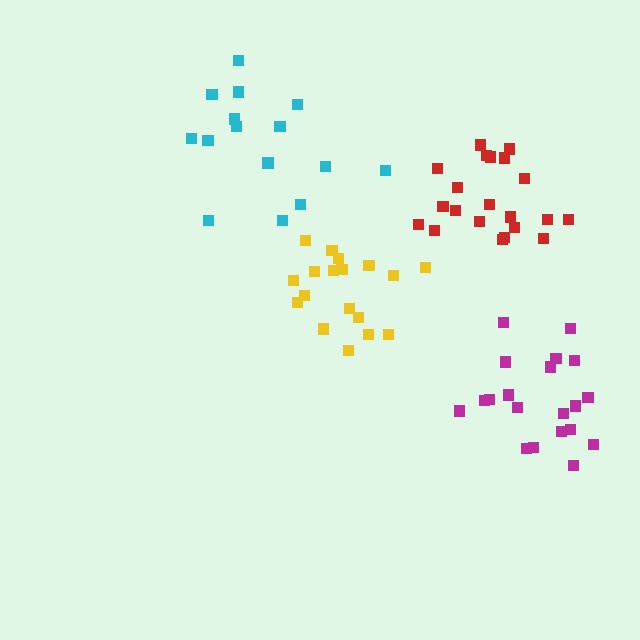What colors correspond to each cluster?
The clusters are colored: yellow, red, cyan, magenta.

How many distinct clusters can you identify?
There are 4 distinct clusters.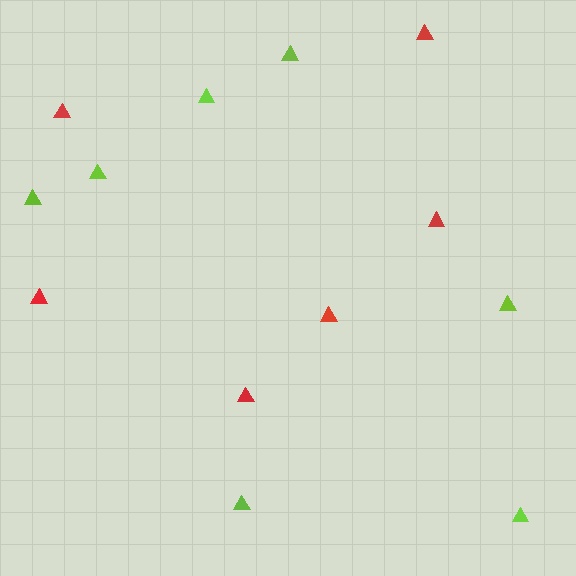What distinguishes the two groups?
There are 2 groups: one group of red triangles (6) and one group of lime triangles (7).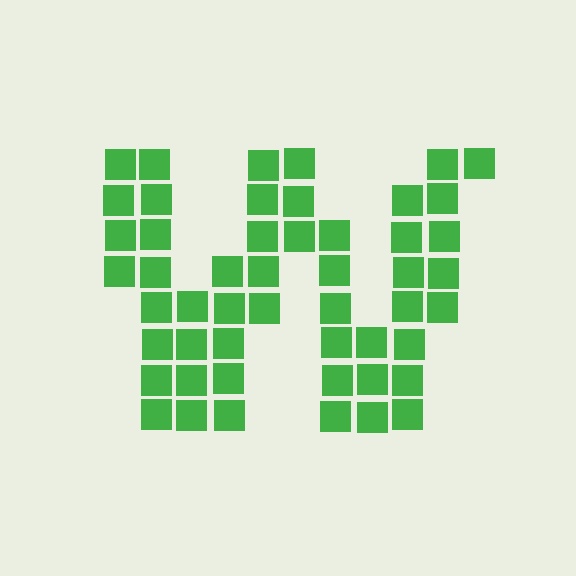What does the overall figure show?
The overall figure shows the letter W.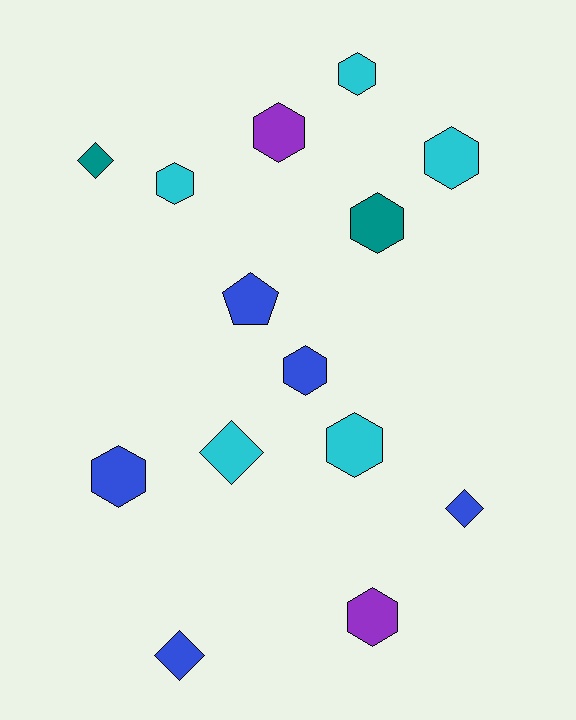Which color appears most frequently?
Cyan, with 5 objects.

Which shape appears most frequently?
Hexagon, with 9 objects.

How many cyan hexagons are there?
There are 4 cyan hexagons.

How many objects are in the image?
There are 14 objects.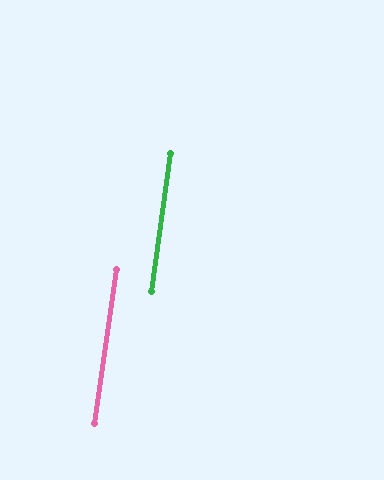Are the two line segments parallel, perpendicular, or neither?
Parallel — their directions differ by only 0.3°.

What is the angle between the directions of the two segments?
Approximately 0 degrees.